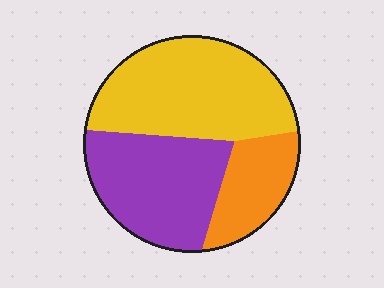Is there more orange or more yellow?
Yellow.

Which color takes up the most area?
Yellow, at roughly 45%.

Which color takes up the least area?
Orange, at roughly 20%.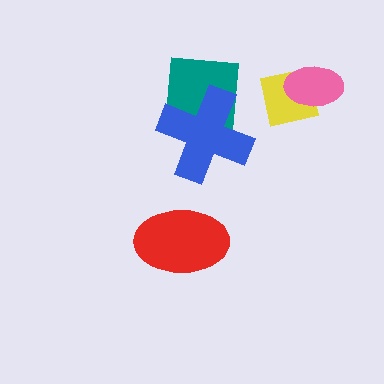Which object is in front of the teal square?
The blue cross is in front of the teal square.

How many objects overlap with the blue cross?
1 object overlaps with the blue cross.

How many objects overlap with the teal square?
1 object overlaps with the teal square.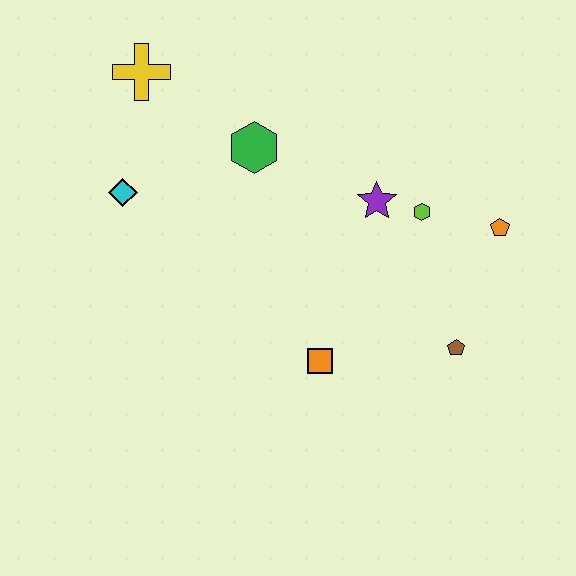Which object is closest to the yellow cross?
The cyan diamond is closest to the yellow cross.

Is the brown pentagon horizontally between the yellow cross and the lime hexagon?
No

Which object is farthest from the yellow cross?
The brown pentagon is farthest from the yellow cross.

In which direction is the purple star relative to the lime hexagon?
The purple star is to the left of the lime hexagon.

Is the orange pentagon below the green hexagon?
Yes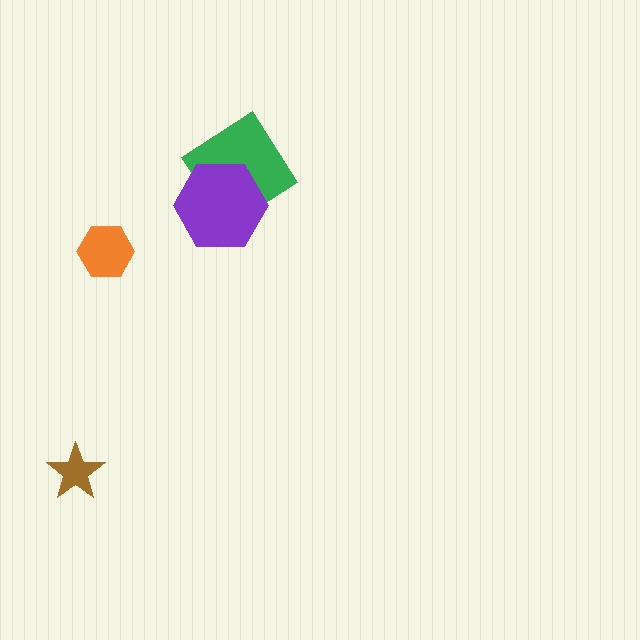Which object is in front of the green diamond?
The purple hexagon is in front of the green diamond.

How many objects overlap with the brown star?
0 objects overlap with the brown star.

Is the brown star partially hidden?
No, no other shape covers it.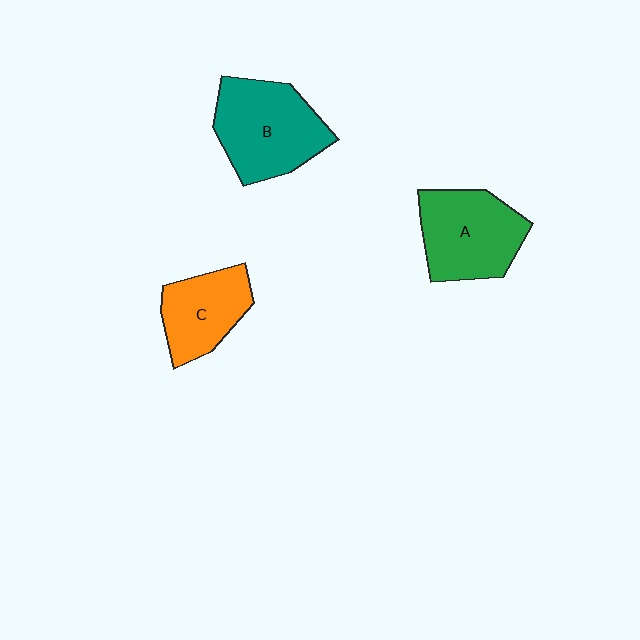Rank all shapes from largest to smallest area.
From largest to smallest: B (teal), A (green), C (orange).